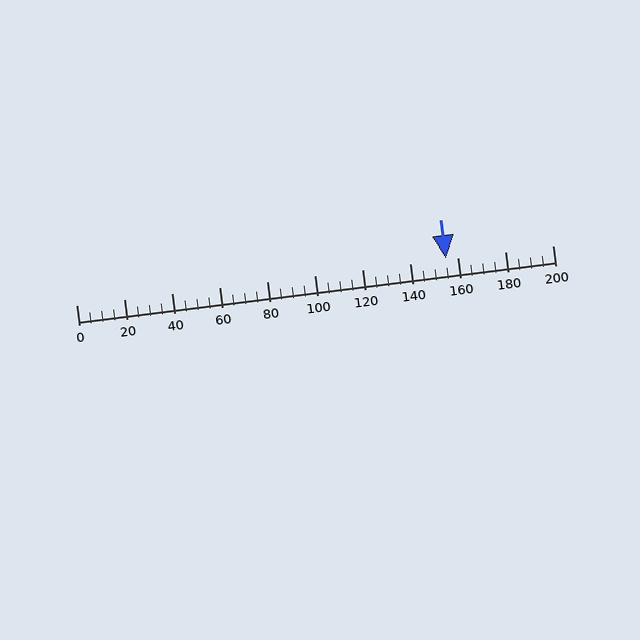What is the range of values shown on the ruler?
The ruler shows values from 0 to 200.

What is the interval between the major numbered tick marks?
The major tick marks are spaced 20 units apart.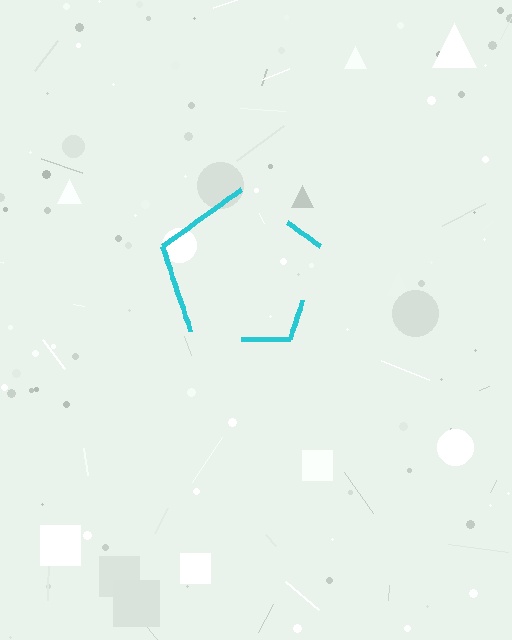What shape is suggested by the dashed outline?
The dashed outline suggests a pentagon.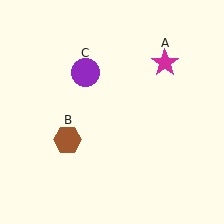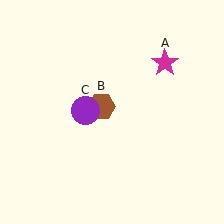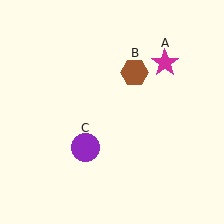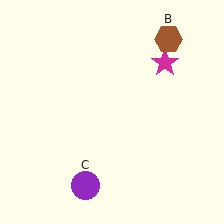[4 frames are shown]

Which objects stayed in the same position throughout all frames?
Magenta star (object A) remained stationary.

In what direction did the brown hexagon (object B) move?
The brown hexagon (object B) moved up and to the right.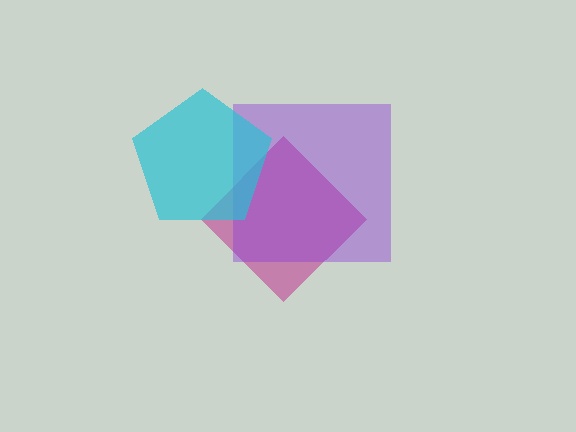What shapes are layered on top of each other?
The layered shapes are: a magenta diamond, a purple square, a cyan pentagon.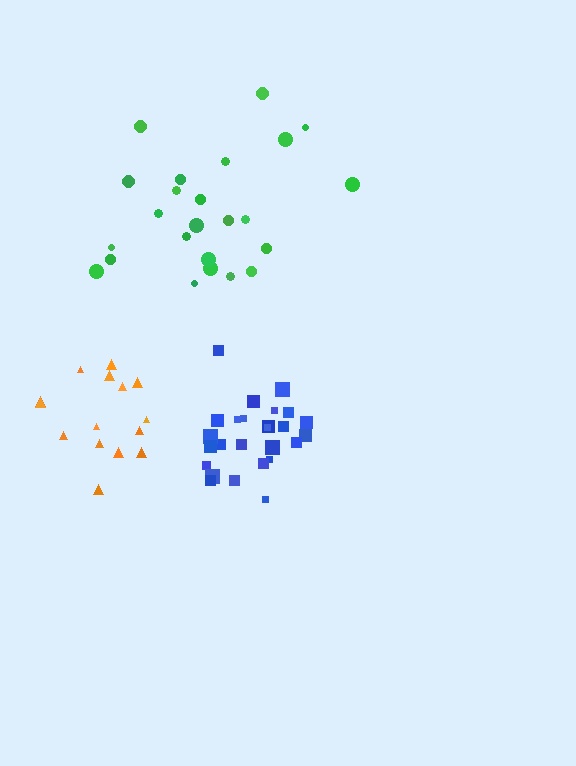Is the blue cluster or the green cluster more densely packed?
Blue.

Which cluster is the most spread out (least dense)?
Green.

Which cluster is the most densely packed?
Blue.